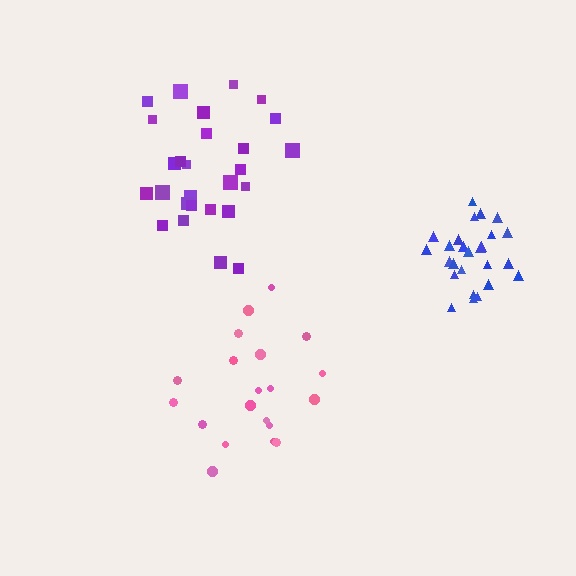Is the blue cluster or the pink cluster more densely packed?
Blue.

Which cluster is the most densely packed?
Blue.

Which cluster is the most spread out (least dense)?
Pink.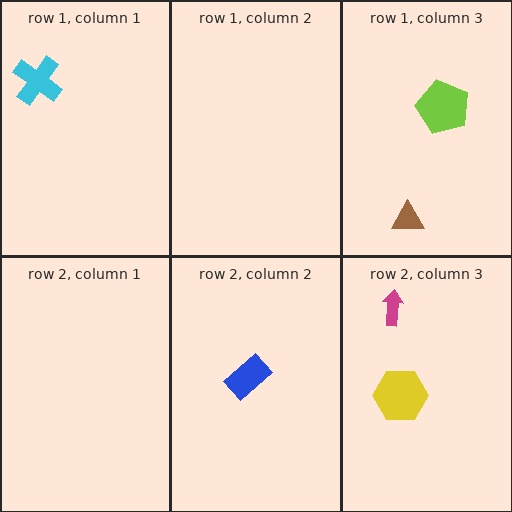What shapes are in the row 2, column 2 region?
The blue rectangle.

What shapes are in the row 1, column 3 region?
The brown triangle, the lime pentagon.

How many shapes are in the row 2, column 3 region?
2.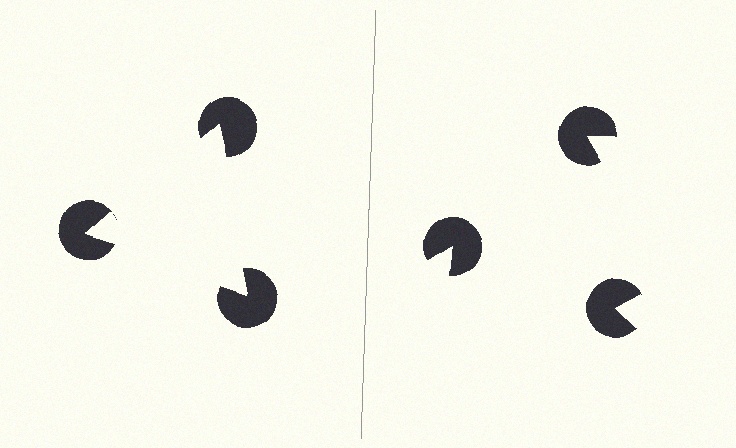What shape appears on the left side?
An illusory triangle.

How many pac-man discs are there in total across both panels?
6 — 3 on each side.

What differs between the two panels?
The pac-man discs are positioned identically on both sides; only the wedge orientations differ. On the left they align to a triangle; on the right they are misaligned.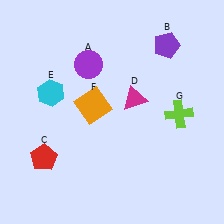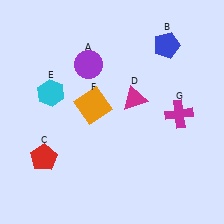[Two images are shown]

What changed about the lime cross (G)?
In Image 1, G is lime. In Image 2, it changed to magenta.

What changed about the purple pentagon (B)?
In Image 1, B is purple. In Image 2, it changed to blue.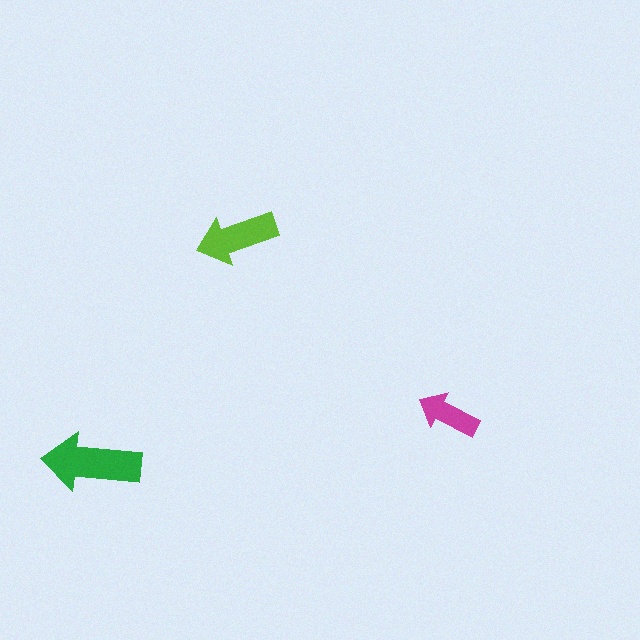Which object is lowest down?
The green arrow is bottommost.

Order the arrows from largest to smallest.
the green one, the lime one, the magenta one.